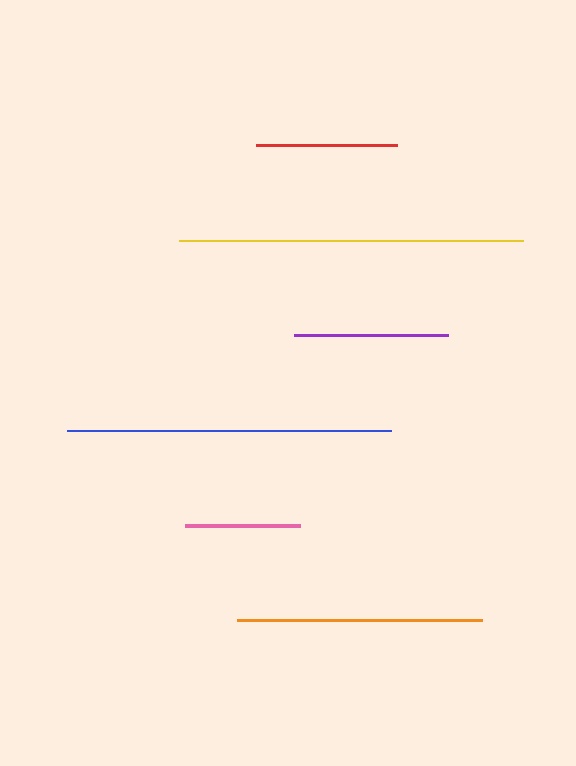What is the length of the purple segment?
The purple segment is approximately 155 pixels long.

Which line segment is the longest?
The yellow line is the longest at approximately 344 pixels.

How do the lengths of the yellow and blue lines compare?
The yellow and blue lines are approximately the same length.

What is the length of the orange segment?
The orange segment is approximately 246 pixels long.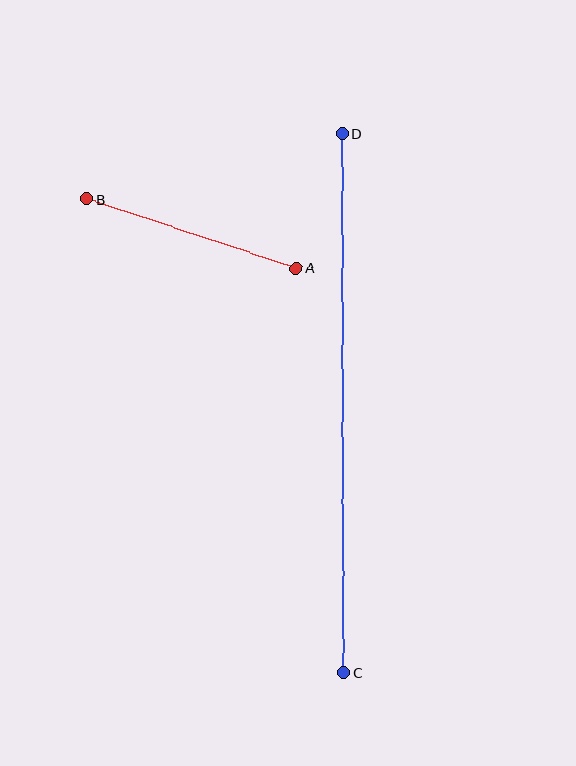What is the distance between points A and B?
The distance is approximately 220 pixels.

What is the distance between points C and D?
The distance is approximately 539 pixels.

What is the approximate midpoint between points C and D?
The midpoint is at approximately (343, 403) pixels.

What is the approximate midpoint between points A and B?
The midpoint is at approximately (192, 234) pixels.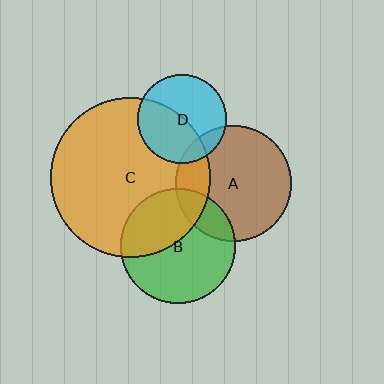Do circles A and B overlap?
Yes.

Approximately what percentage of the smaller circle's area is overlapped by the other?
Approximately 15%.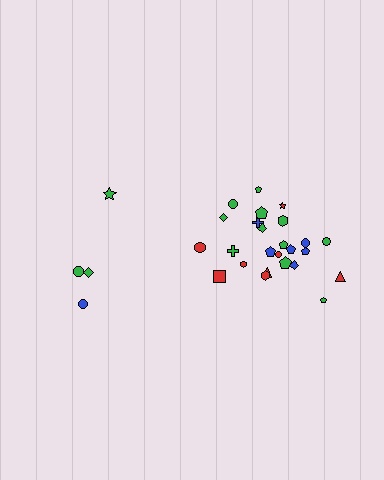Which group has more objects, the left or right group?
The right group.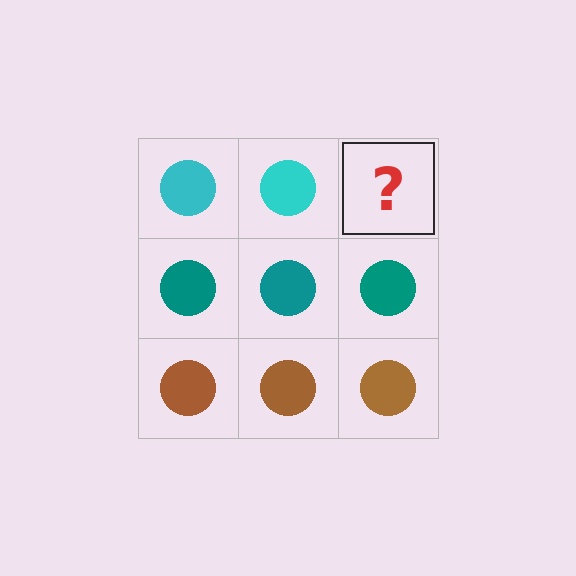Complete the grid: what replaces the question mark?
The question mark should be replaced with a cyan circle.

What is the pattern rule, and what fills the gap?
The rule is that each row has a consistent color. The gap should be filled with a cyan circle.